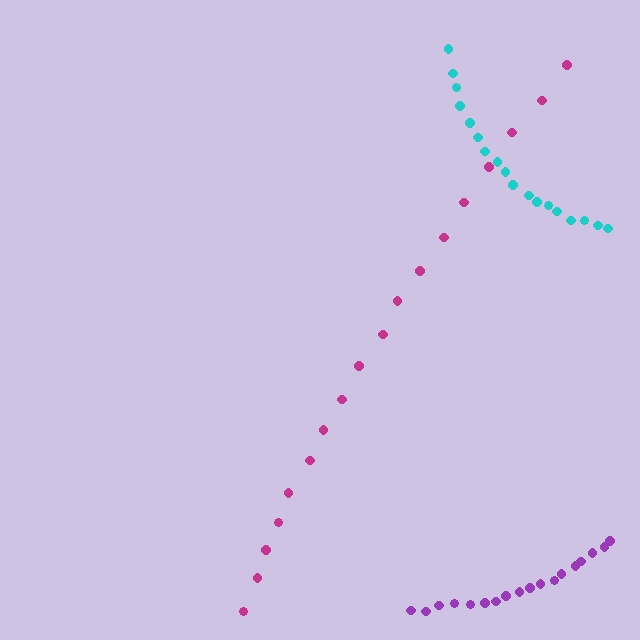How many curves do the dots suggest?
There are 3 distinct paths.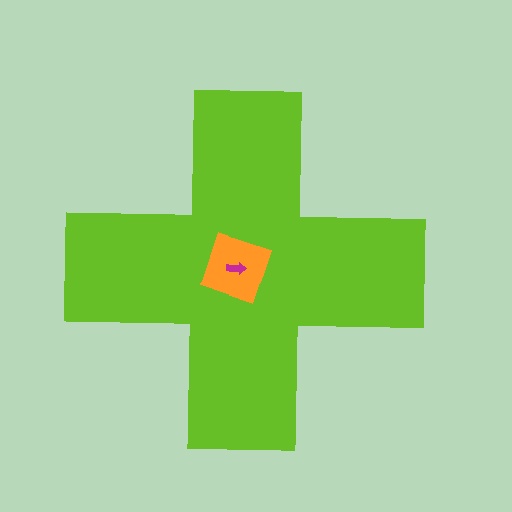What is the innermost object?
The magenta arrow.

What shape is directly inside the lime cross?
The orange diamond.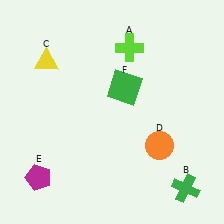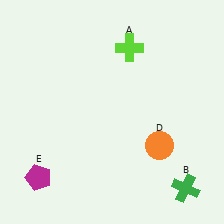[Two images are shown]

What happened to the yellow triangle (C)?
The yellow triangle (C) was removed in Image 2. It was in the top-left area of Image 1.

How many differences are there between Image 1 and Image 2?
There are 2 differences between the two images.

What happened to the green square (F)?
The green square (F) was removed in Image 2. It was in the top-right area of Image 1.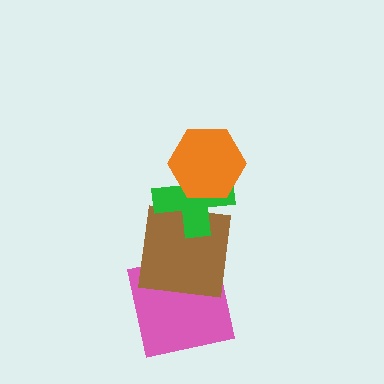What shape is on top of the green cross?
The orange hexagon is on top of the green cross.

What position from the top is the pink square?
The pink square is 4th from the top.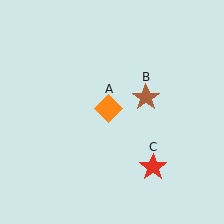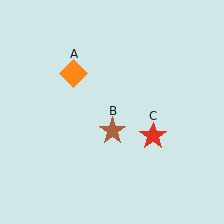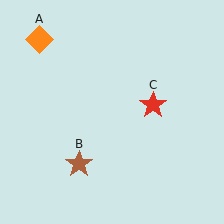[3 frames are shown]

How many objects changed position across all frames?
3 objects changed position: orange diamond (object A), brown star (object B), red star (object C).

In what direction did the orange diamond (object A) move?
The orange diamond (object A) moved up and to the left.